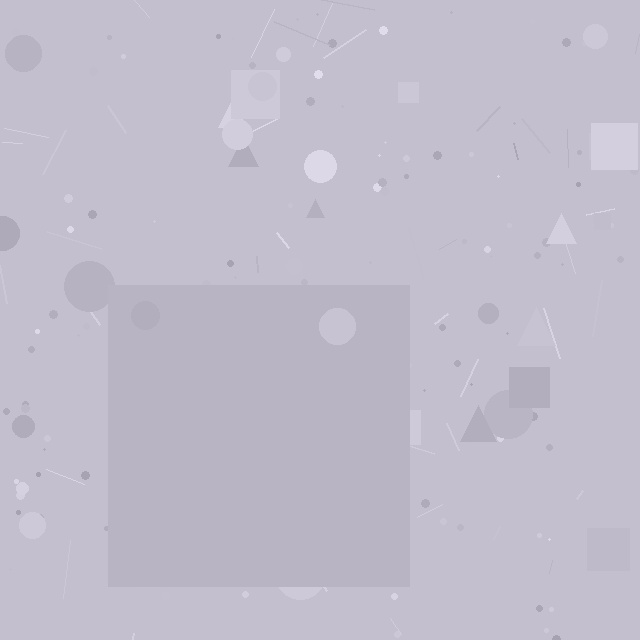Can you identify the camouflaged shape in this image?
The camouflaged shape is a square.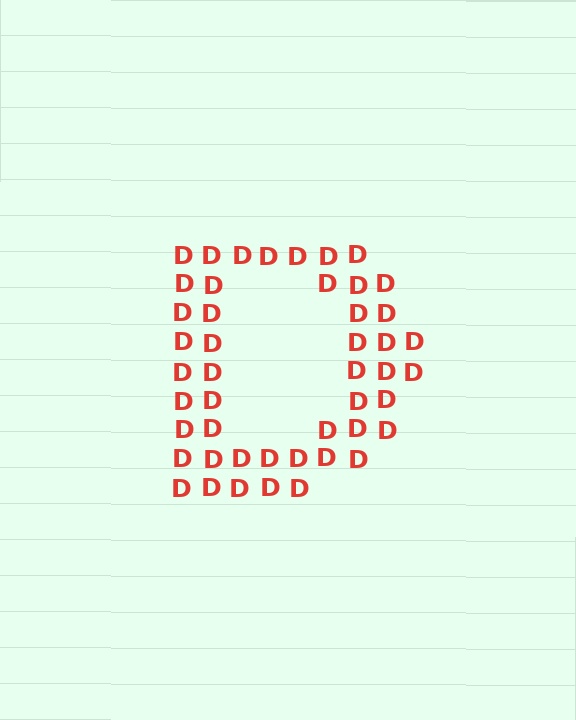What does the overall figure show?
The overall figure shows the letter D.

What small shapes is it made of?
It is made of small letter D's.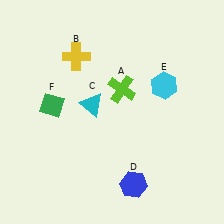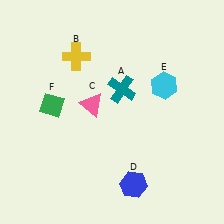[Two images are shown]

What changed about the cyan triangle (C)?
In Image 1, C is cyan. In Image 2, it changed to pink.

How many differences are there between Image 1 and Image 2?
There are 2 differences between the two images.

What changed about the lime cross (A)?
In Image 1, A is lime. In Image 2, it changed to teal.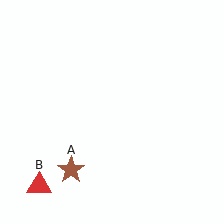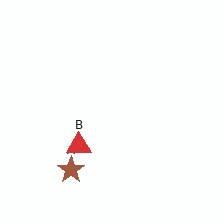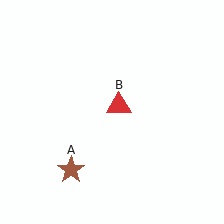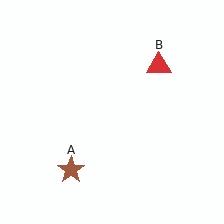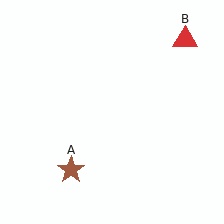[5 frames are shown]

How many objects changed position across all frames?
1 object changed position: red triangle (object B).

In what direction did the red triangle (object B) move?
The red triangle (object B) moved up and to the right.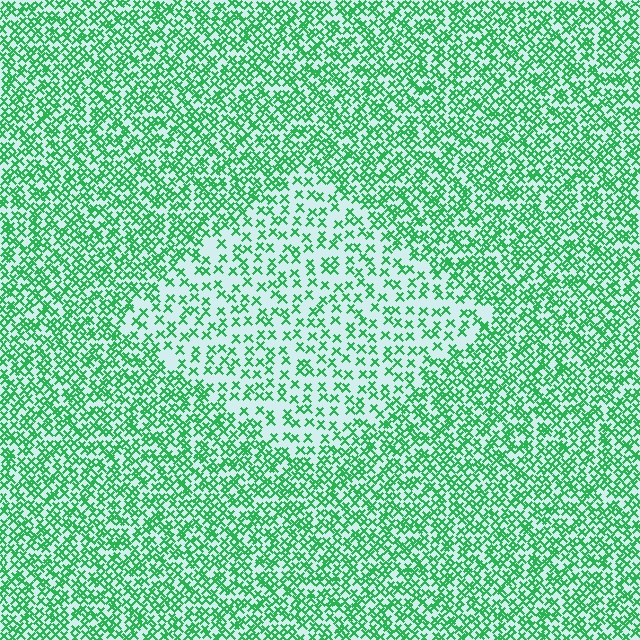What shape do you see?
I see a diamond.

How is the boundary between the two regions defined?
The boundary is defined by a change in element density (approximately 2.1x ratio). All elements are the same color, size, and shape.